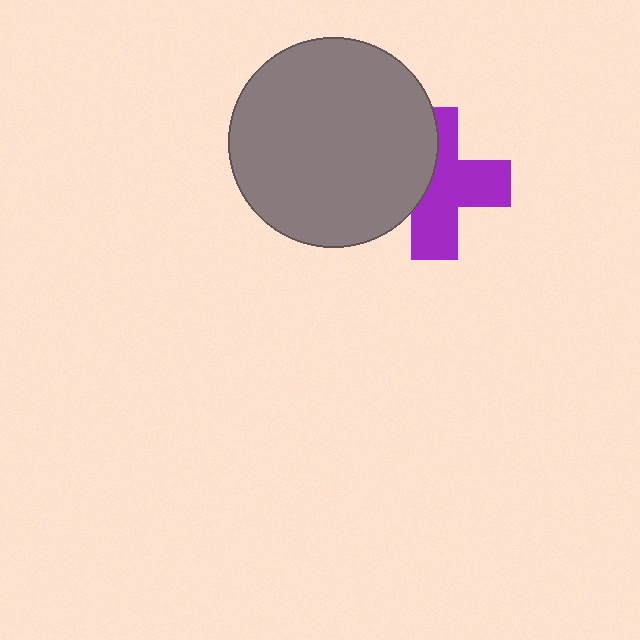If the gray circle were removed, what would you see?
You would see the complete purple cross.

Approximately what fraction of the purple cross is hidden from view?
Roughly 40% of the purple cross is hidden behind the gray circle.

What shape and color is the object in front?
The object in front is a gray circle.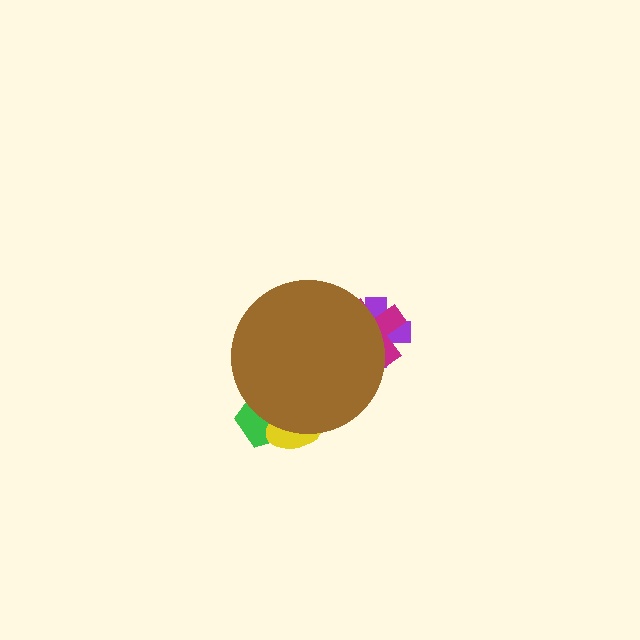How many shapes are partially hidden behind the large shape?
4 shapes are partially hidden.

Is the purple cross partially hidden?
Yes, the purple cross is partially hidden behind the brown circle.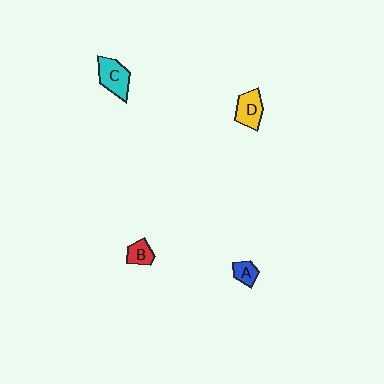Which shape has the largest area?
Shape C (cyan).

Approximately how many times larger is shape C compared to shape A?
Approximately 2.0 times.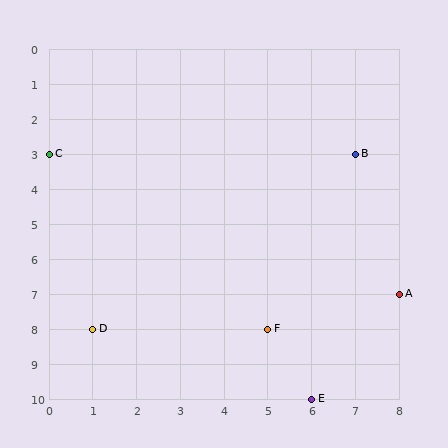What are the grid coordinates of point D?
Point D is at grid coordinates (1, 8).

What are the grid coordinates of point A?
Point A is at grid coordinates (8, 7).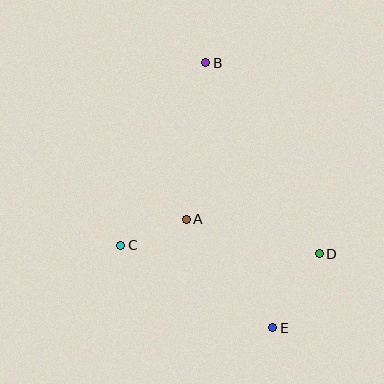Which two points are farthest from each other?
Points B and E are farthest from each other.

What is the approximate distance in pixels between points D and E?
The distance between D and E is approximately 87 pixels.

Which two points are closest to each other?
Points A and C are closest to each other.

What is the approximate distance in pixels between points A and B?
The distance between A and B is approximately 158 pixels.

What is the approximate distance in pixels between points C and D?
The distance between C and D is approximately 199 pixels.